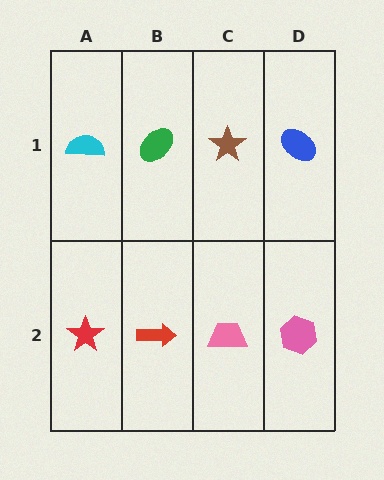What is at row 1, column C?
A brown star.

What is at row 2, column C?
A pink trapezoid.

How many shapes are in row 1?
4 shapes.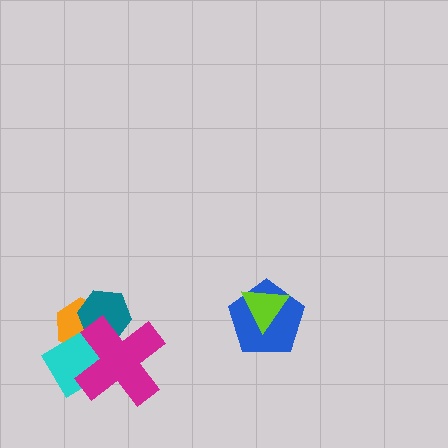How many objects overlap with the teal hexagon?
2 objects overlap with the teal hexagon.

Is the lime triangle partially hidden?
No, no other shape covers it.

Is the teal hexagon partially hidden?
Yes, it is partially covered by another shape.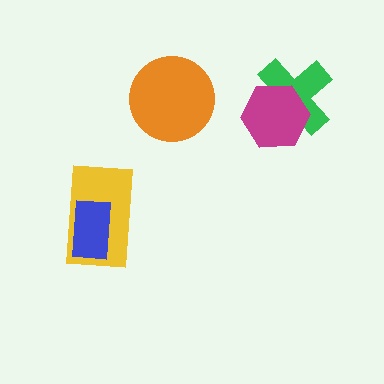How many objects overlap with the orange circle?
0 objects overlap with the orange circle.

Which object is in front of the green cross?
The magenta hexagon is in front of the green cross.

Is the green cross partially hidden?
Yes, it is partially covered by another shape.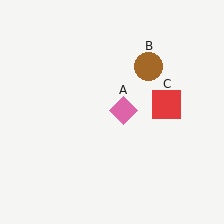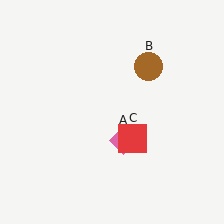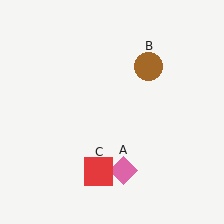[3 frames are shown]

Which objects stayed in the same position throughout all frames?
Brown circle (object B) remained stationary.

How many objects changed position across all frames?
2 objects changed position: pink diamond (object A), red square (object C).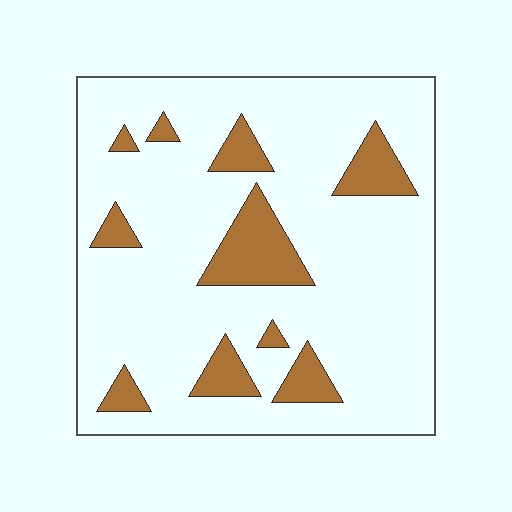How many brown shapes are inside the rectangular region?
10.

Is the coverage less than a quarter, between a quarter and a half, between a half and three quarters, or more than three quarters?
Less than a quarter.